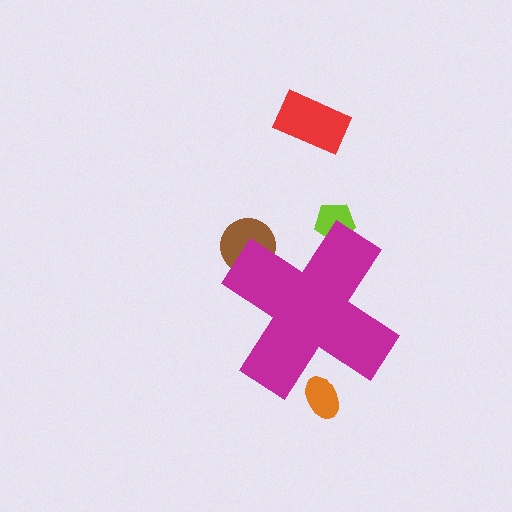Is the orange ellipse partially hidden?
Yes, the orange ellipse is partially hidden behind the magenta cross.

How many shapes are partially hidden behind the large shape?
3 shapes are partially hidden.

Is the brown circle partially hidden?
Yes, the brown circle is partially hidden behind the magenta cross.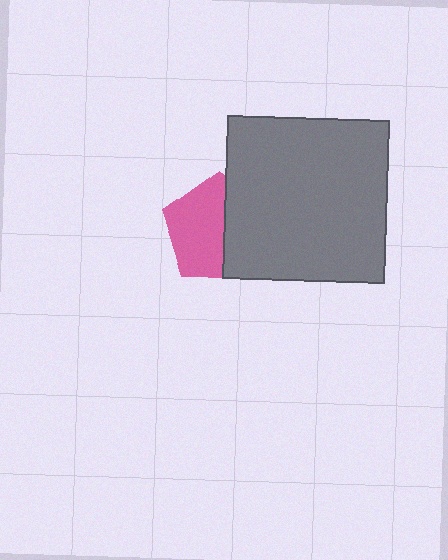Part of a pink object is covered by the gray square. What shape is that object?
It is a pentagon.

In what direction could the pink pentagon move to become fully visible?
The pink pentagon could move left. That would shift it out from behind the gray square entirely.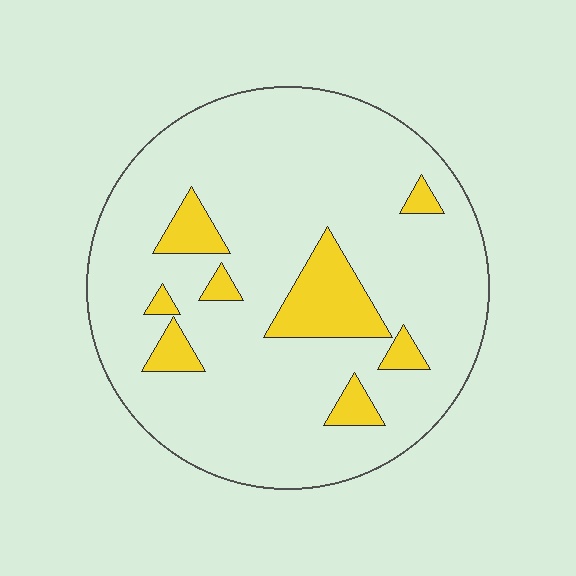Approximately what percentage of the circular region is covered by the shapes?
Approximately 15%.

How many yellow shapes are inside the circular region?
8.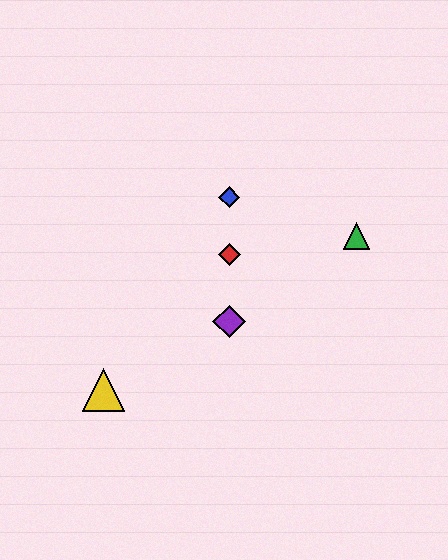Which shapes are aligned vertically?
The red diamond, the blue diamond, the purple diamond are aligned vertically.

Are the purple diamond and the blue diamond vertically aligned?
Yes, both are at x≈229.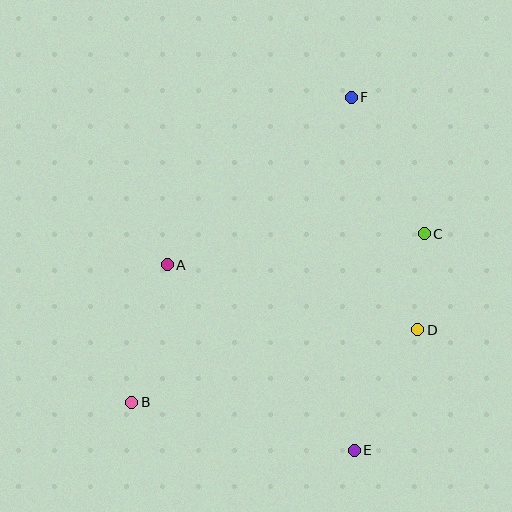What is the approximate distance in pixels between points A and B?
The distance between A and B is approximately 142 pixels.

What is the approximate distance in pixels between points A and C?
The distance between A and C is approximately 259 pixels.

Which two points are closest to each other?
Points C and D are closest to each other.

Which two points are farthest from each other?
Points B and F are farthest from each other.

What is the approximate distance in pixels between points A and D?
The distance between A and D is approximately 258 pixels.